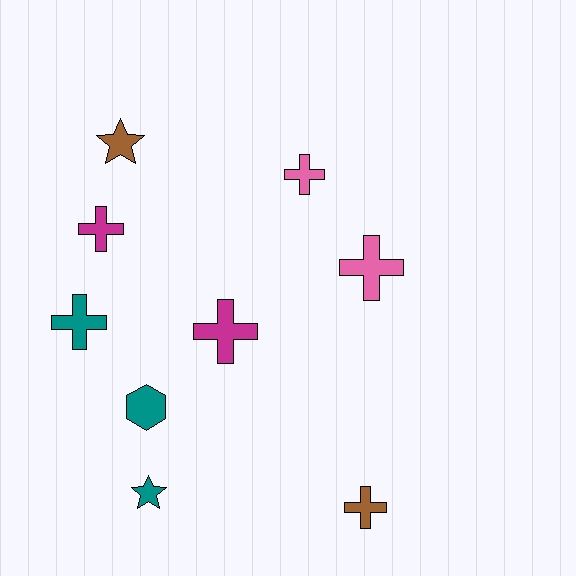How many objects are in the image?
There are 9 objects.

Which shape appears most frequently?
Cross, with 6 objects.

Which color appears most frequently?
Teal, with 3 objects.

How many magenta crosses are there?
There are 2 magenta crosses.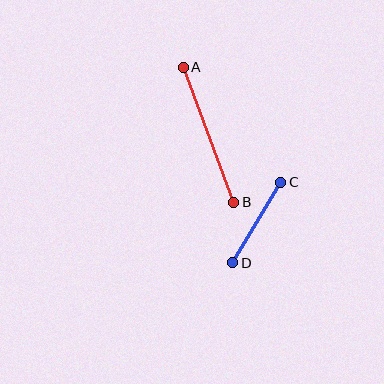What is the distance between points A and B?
The distance is approximately 145 pixels.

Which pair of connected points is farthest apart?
Points A and B are farthest apart.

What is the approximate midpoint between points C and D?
The midpoint is at approximately (257, 222) pixels.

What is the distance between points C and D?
The distance is approximately 94 pixels.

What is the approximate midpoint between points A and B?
The midpoint is at approximately (208, 135) pixels.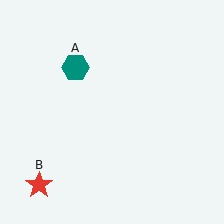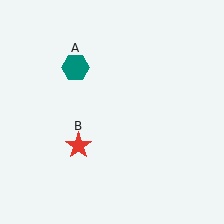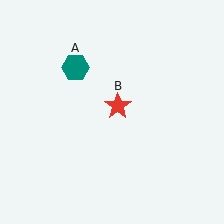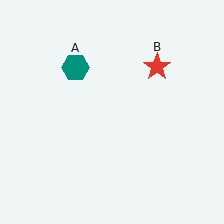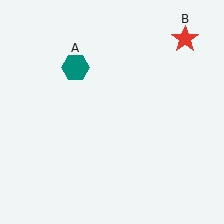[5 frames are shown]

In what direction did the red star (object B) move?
The red star (object B) moved up and to the right.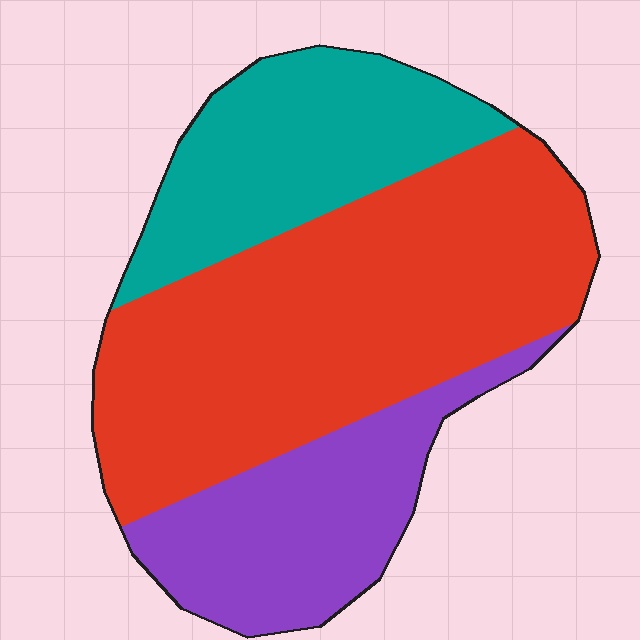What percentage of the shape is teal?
Teal takes up less than a quarter of the shape.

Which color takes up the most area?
Red, at roughly 50%.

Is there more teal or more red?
Red.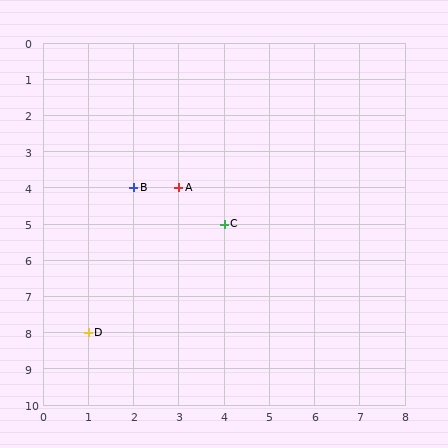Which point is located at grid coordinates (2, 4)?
Point B is at (2, 4).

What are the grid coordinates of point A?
Point A is at grid coordinates (3, 4).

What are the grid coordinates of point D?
Point D is at grid coordinates (1, 8).